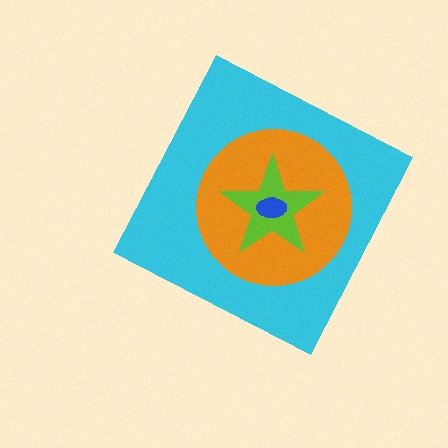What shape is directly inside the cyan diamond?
The orange circle.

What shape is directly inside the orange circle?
The lime star.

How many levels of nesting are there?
4.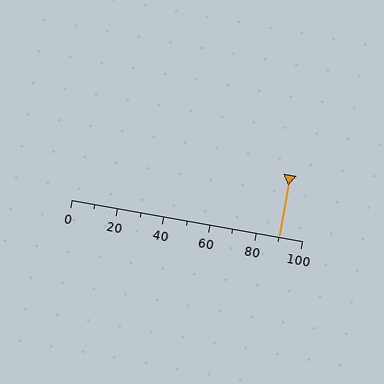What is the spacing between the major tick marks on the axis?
The major ticks are spaced 20 apart.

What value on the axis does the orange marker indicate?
The marker indicates approximately 90.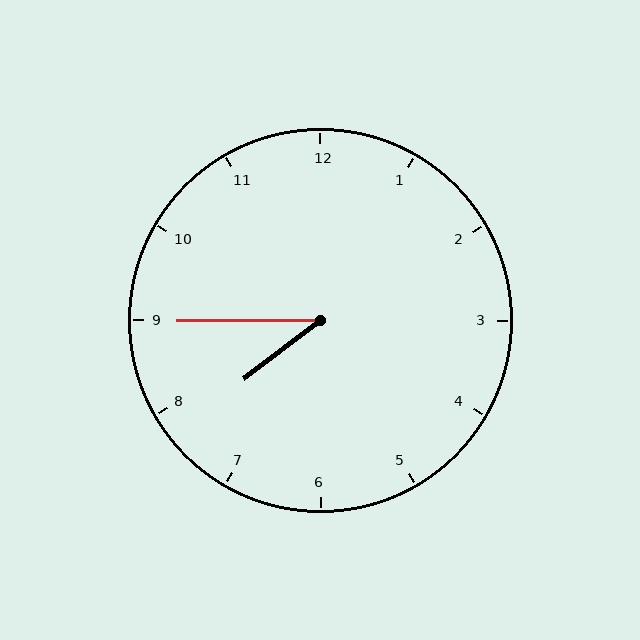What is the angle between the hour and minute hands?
Approximately 38 degrees.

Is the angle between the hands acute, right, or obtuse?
It is acute.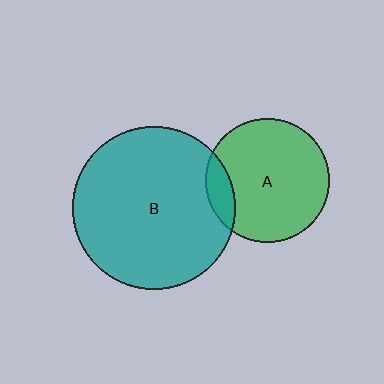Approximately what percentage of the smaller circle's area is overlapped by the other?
Approximately 15%.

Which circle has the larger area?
Circle B (teal).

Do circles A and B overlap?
Yes.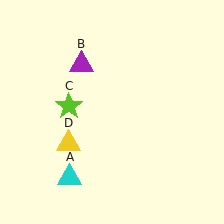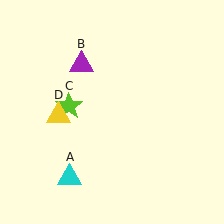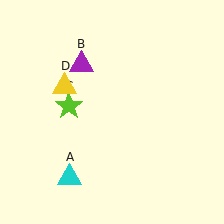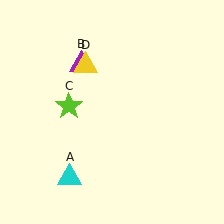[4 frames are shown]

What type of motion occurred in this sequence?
The yellow triangle (object D) rotated clockwise around the center of the scene.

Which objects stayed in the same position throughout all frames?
Cyan triangle (object A) and purple triangle (object B) and lime star (object C) remained stationary.